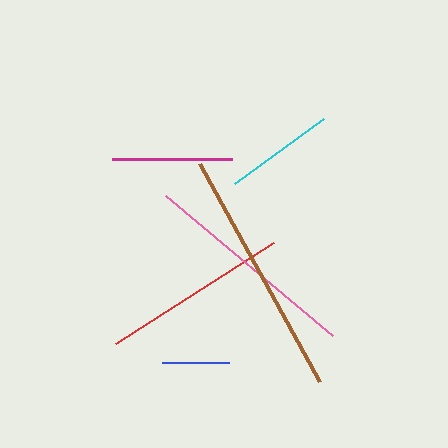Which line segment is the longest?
The brown line is the longest at approximately 249 pixels.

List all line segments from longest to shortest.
From longest to shortest: brown, pink, red, magenta, cyan, blue.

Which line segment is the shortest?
The blue line is the shortest at approximately 67 pixels.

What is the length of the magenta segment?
The magenta segment is approximately 121 pixels long.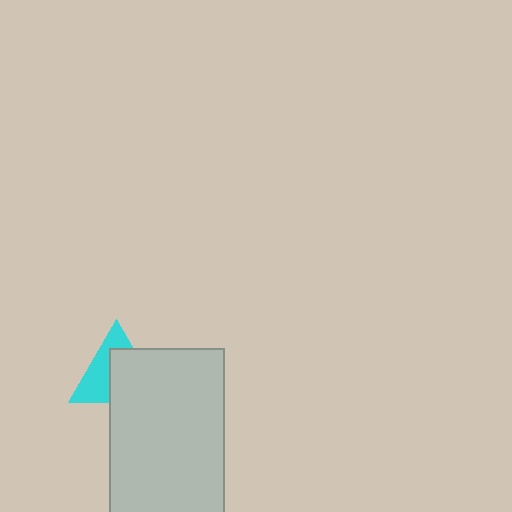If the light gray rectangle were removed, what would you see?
You would see the complete cyan triangle.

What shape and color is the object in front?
The object in front is a light gray rectangle.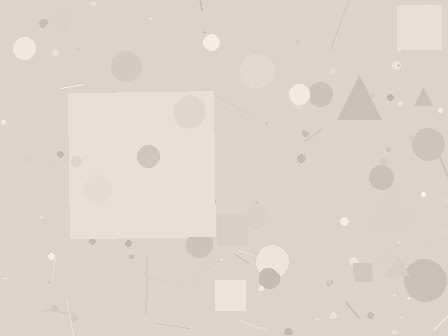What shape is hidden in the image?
A square is hidden in the image.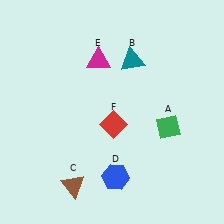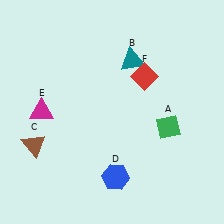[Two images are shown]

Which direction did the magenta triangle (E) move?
The magenta triangle (E) moved left.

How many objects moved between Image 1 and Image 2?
3 objects moved between the two images.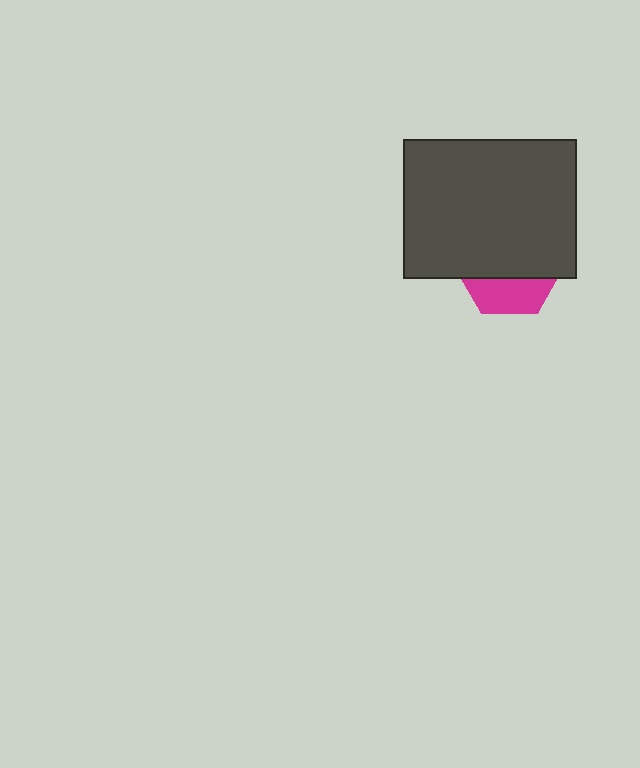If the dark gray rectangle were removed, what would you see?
You would see the complete magenta hexagon.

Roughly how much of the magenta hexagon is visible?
A small part of it is visible (roughly 32%).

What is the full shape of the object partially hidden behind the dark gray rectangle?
The partially hidden object is a magenta hexagon.